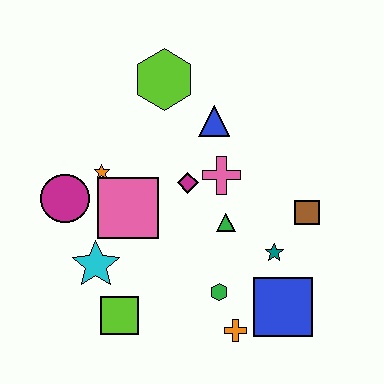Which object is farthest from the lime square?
The lime hexagon is farthest from the lime square.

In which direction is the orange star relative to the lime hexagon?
The orange star is below the lime hexagon.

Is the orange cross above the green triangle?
No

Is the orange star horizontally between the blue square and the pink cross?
No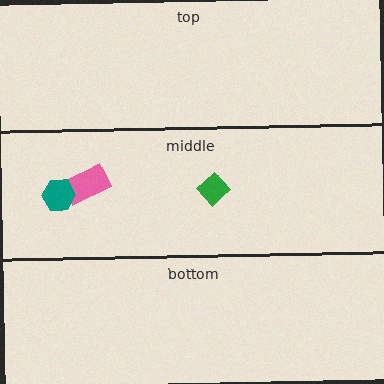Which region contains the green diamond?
The middle region.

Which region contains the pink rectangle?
The middle region.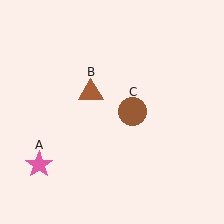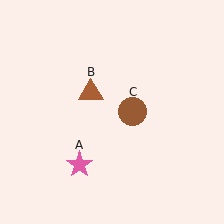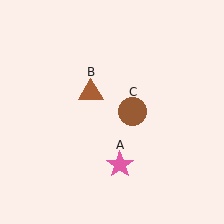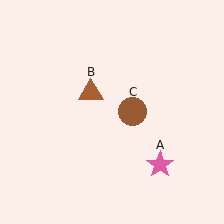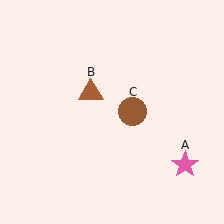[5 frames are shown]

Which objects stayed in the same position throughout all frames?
Brown triangle (object B) and brown circle (object C) remained stationary.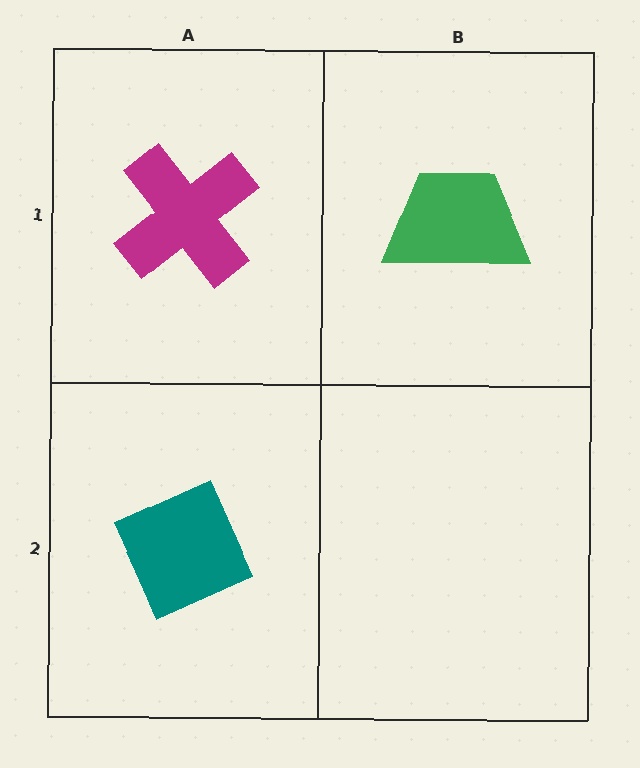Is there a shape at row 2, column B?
No, that cell is empty.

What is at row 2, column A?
A teal diamond.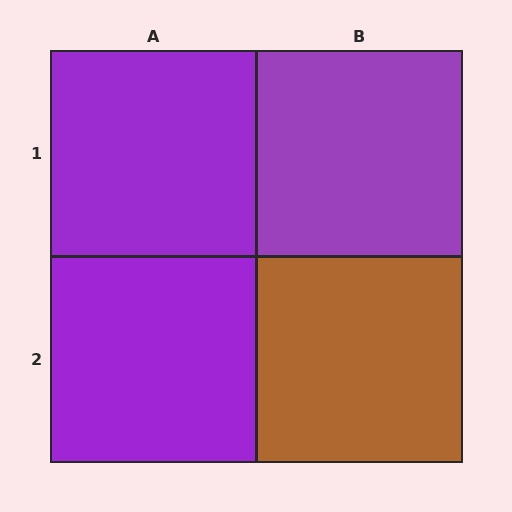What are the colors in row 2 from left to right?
Purple, brown.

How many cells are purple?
3 cells are purple.